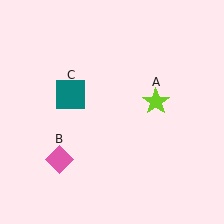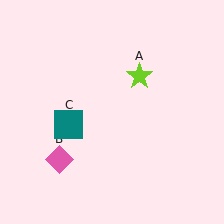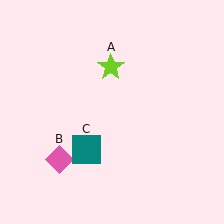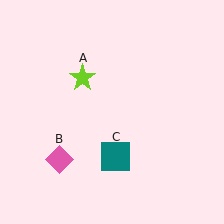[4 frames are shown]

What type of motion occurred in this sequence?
The lime star (object A), teal square (object C) rotated counterclockwise around the center of the scene.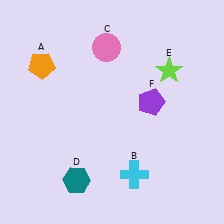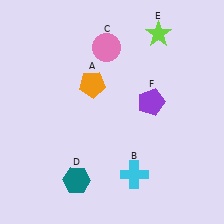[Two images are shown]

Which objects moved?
The objects that moved are: the orange pentagon (A), the lime star (E).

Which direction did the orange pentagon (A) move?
The orange pentagon (A) moved right.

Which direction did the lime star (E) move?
The lime star (E) moved up.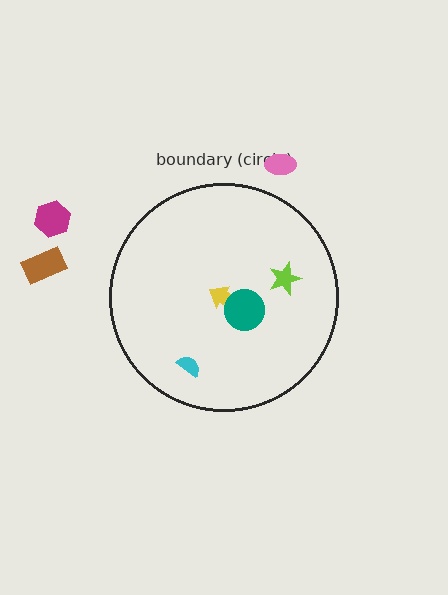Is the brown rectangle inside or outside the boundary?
Outside.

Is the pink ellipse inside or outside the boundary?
Outside.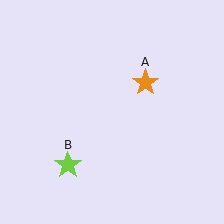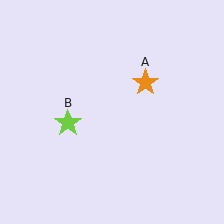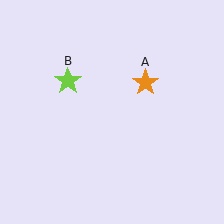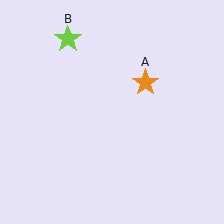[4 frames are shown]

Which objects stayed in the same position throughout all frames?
Orange star (object A) remained stationary.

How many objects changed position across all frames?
1 object changed position: lime star (object B).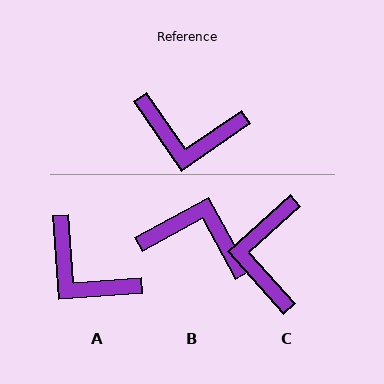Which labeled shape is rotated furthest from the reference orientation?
B, about 174 degrees away.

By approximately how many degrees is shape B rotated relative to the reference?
Approximately 174 degrees counter-clockwise.